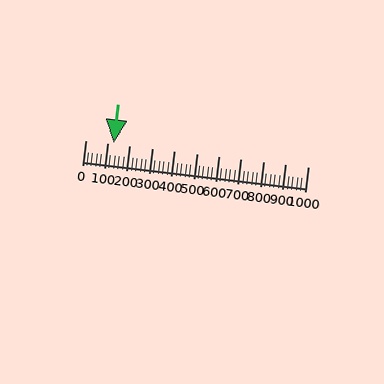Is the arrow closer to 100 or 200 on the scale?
The arrow is closer to 100.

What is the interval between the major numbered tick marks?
The major tick marks are spaced 100 units apart.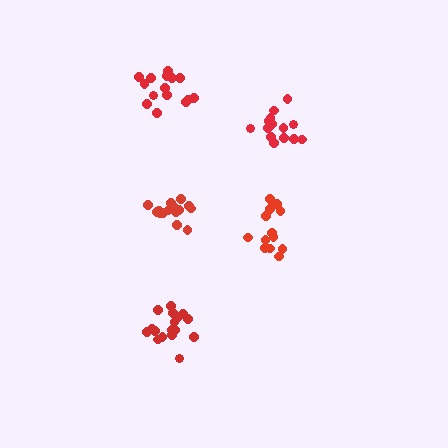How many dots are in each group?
Group 1: 15 dots, Group 2: 18 dots, Group 3: 14 dots, Group 4: 13 dots, Group 5: 15 dots (75 total).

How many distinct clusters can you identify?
There are 5 distinct clusters.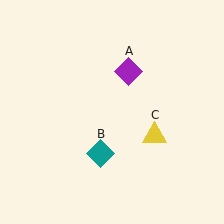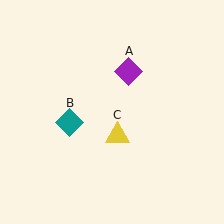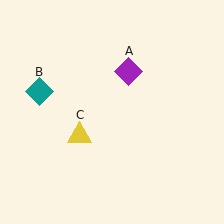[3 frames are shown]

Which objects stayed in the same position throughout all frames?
Purple diamond (object A) remained stationary.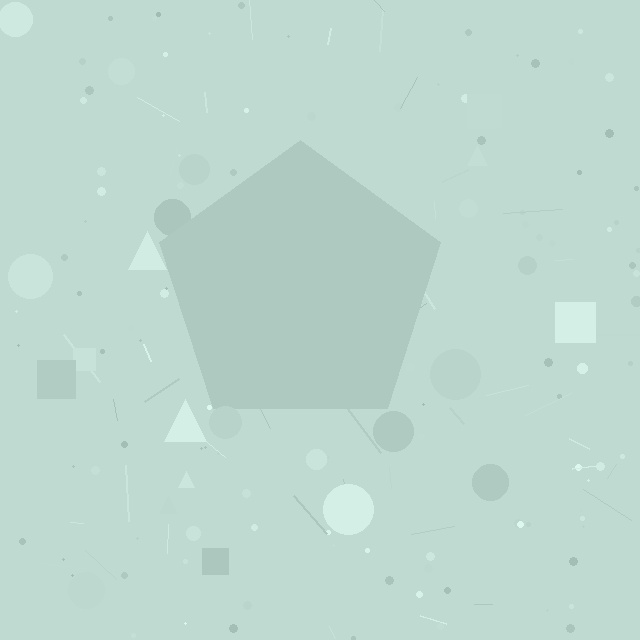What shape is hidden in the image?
A pentagon is hidden in the image.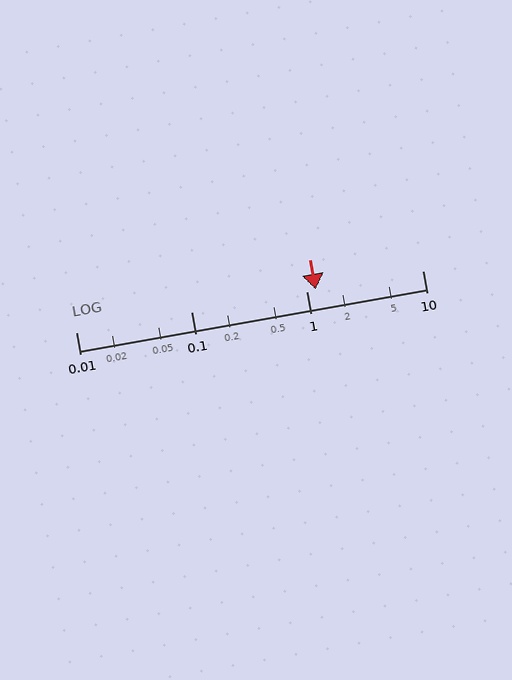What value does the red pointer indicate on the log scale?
The pointer indicates approximately 1.2.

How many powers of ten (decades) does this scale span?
The scale spans 3 decades, from 0.01 to 10.